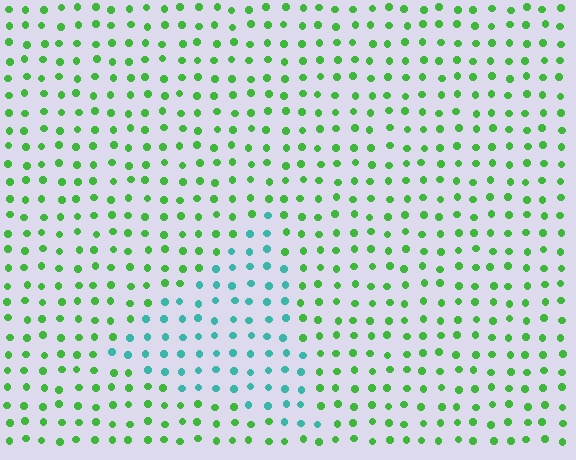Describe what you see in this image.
The image is filled with small green elements in a uniform arrangement. A triangle-shaped region is visible where the elements are tinted to a slightly different hue, forming a subtle color boundary.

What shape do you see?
I see a triangle.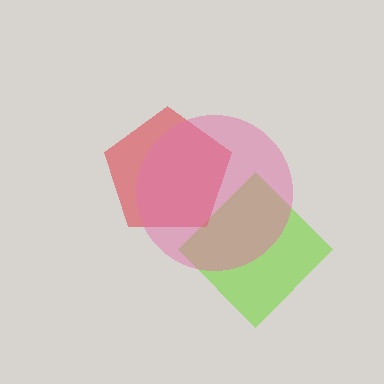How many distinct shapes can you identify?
There are 3 distinct shapes: a lime diamond, a red pentagon, a pink circle.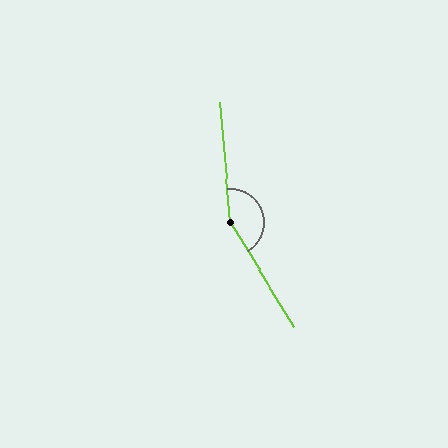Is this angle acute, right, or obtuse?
It is obtuse.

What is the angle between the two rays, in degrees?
Approximately 153 degrees.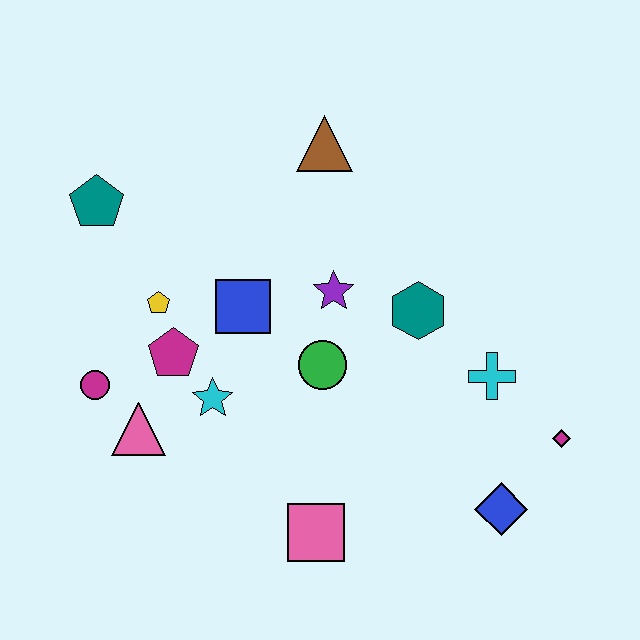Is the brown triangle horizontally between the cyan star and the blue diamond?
Yes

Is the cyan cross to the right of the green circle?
Yes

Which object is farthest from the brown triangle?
The blue diamond is farthest from the brown triangle.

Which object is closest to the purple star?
The green circle is closest to the purple star.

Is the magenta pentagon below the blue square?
Yes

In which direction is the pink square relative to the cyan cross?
The pink square is to the left of the cyan cross.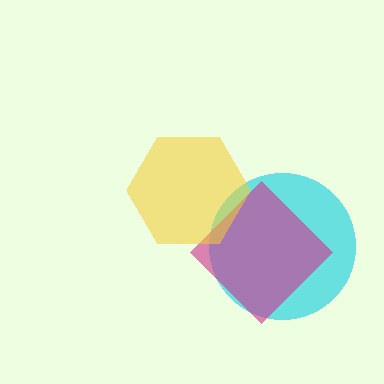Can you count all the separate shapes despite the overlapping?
Yes, there are 3 separate shapes.